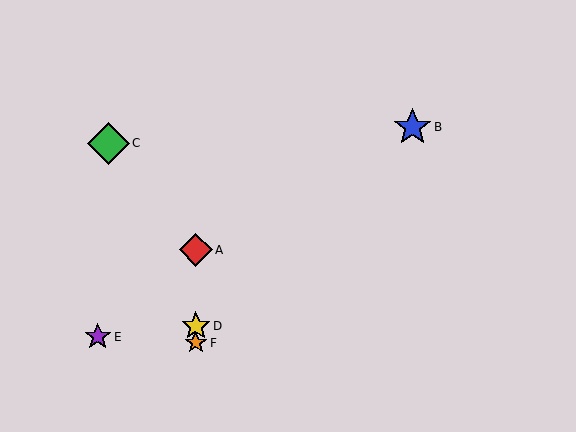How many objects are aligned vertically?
3 objects (A, D, F) are aligned vertically.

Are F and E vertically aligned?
No, F is at x≈196 and E is at x≈98.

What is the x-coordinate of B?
Object B is at x≈412.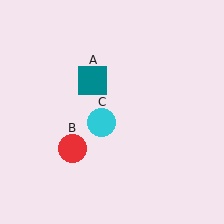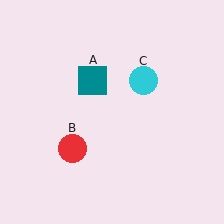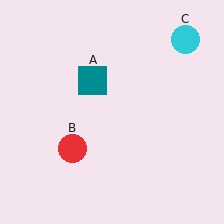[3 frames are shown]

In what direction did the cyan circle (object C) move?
The cyan circle (object C) moved up and to the right.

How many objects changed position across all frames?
1 object changed position: cyan circle (object C).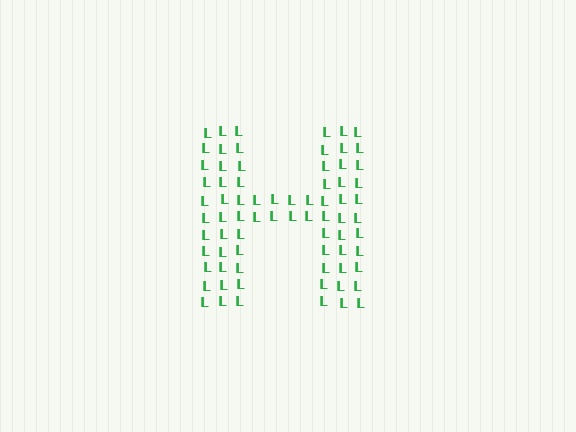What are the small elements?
The small elements are letter L's.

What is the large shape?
The large shape is the letter H.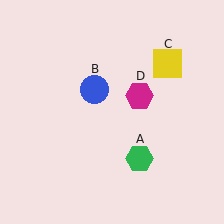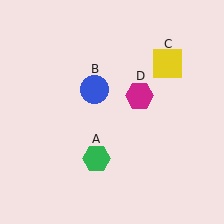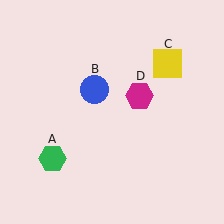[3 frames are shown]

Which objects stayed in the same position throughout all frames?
Blue circle (object B) and yellow square (object C) and magenta hexagon (object D) remained stationary.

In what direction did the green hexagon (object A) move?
The green hexagon (object A) moved left.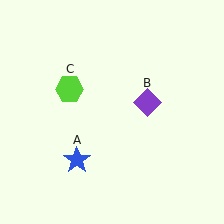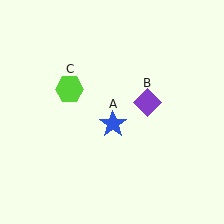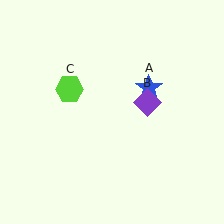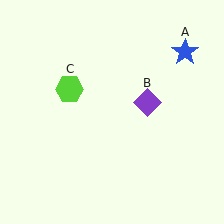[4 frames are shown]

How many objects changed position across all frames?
1 object changed position: blue star (object A).